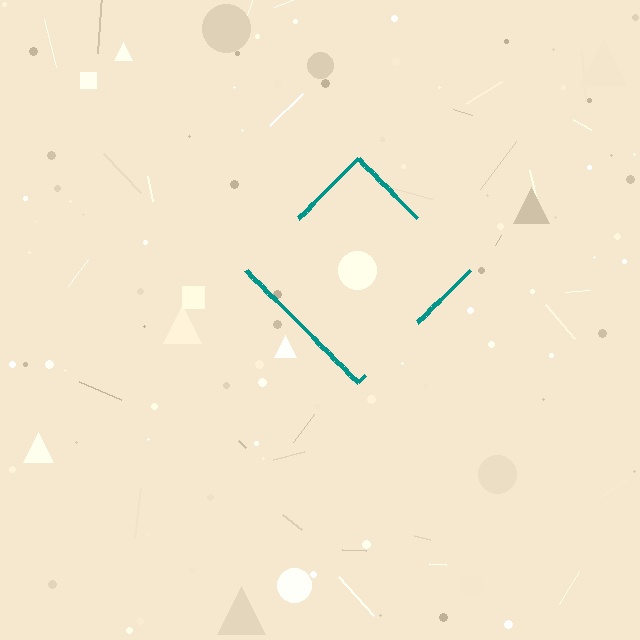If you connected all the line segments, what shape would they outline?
They would outline a diamond.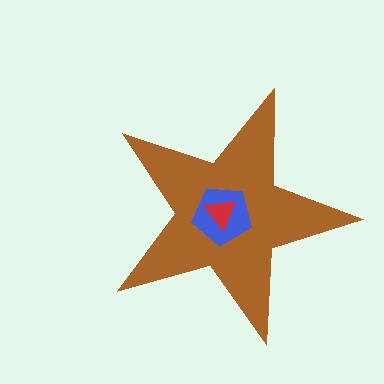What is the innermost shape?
The red triangle.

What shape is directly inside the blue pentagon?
The red triangle.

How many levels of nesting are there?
3.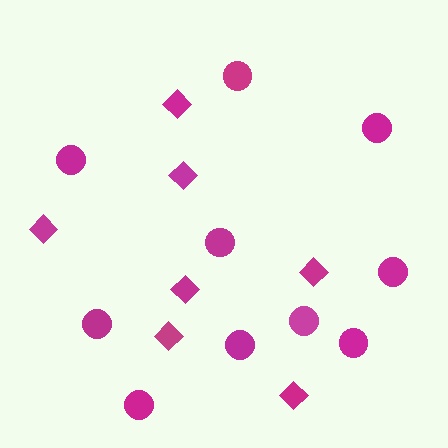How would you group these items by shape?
There are 2 groups: one group of diamonds (7) and one group of circles (10).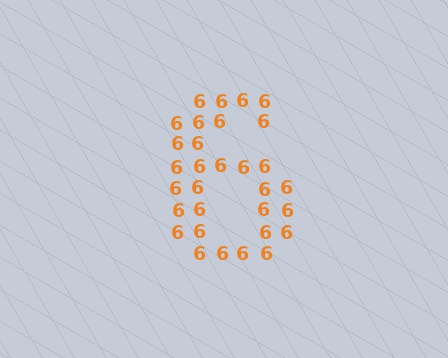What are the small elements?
The small elements are digit 6's.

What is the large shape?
The large shape is the digit 6.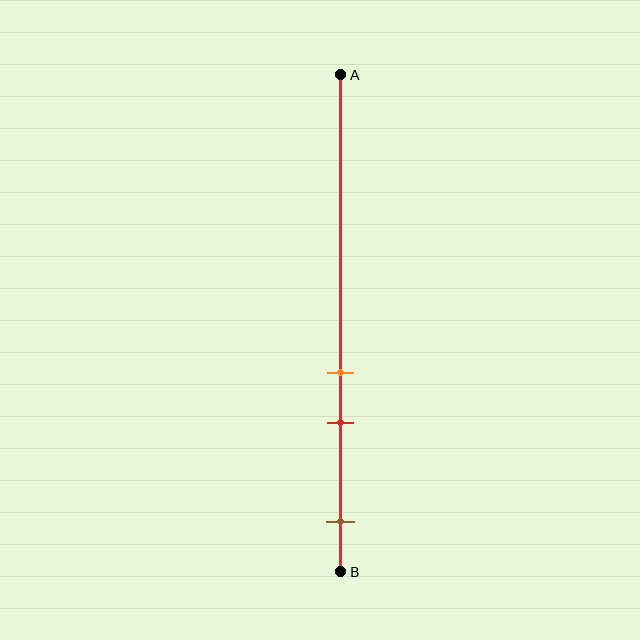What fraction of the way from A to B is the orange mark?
The orange mark is approximately 60% (0.6) of the way from A to B.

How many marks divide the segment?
There are 3 marks dividing the segment.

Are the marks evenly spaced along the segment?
No, the marks are not evenly spaced.